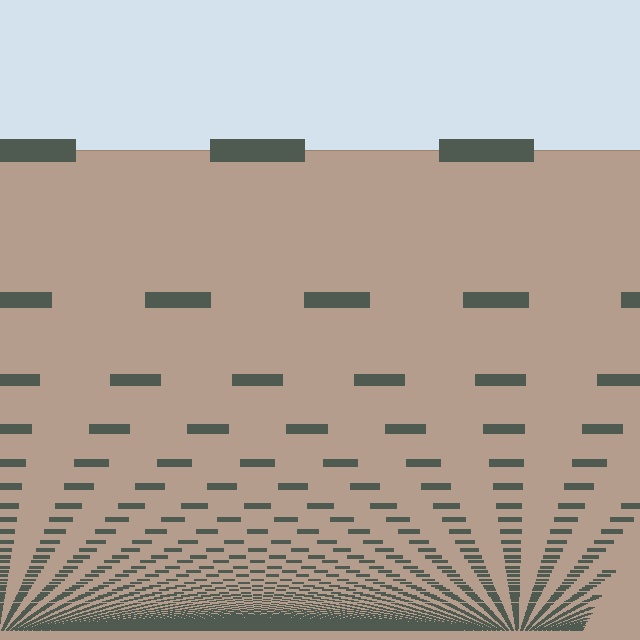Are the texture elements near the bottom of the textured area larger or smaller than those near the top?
Smaller. The gradient is inverted — elements near the bottom are smaller and denser.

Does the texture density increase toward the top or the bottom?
Density increases toward the bottom.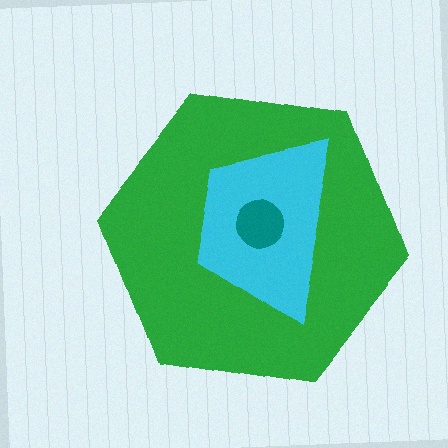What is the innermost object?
The teal circle.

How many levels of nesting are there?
3.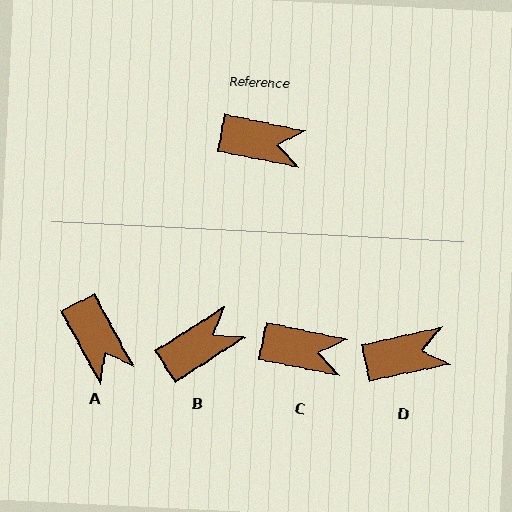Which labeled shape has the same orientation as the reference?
C.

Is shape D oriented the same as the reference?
No, it is off by about 23 degrees.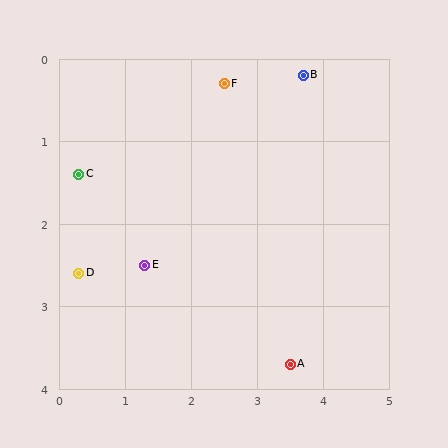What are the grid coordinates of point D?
Point D is at approximately (0.3, 2.6).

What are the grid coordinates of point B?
Point B is at approximately (3.7, 0.2).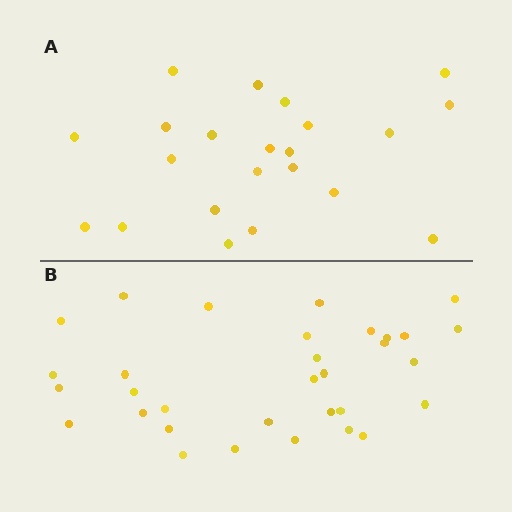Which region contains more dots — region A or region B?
Region B (the bottom region) has more dots.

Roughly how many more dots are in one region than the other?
Region B has roughly 10 or so more dots than region A.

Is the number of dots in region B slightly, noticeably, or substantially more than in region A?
Region B has substantially more. The ratio is roughly 1.5 to 1.